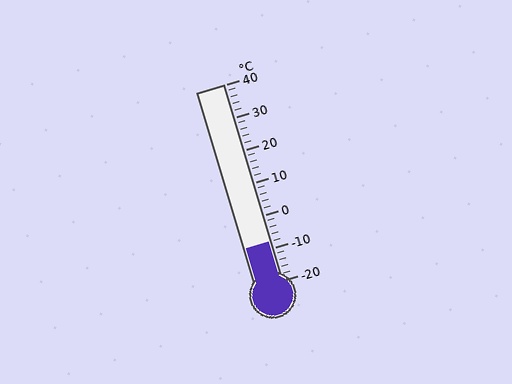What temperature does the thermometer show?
The thermometer shows approximately -8°C.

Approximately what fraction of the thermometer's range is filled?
The thermometer is filled to approximately 20% of its range.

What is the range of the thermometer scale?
The thermometer scale ranges from -20°C to 40°C.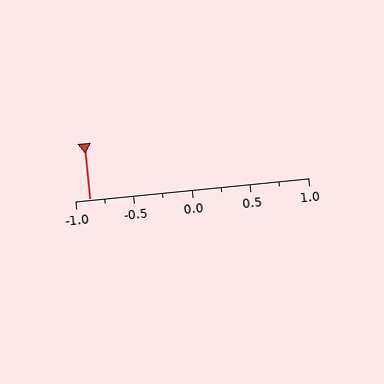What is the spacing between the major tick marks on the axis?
The major ticks are spaced 0.5 apart.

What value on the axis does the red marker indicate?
The marker indicates approximately -0.88.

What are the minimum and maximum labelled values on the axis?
The axis runs from -1.0 to 1.0.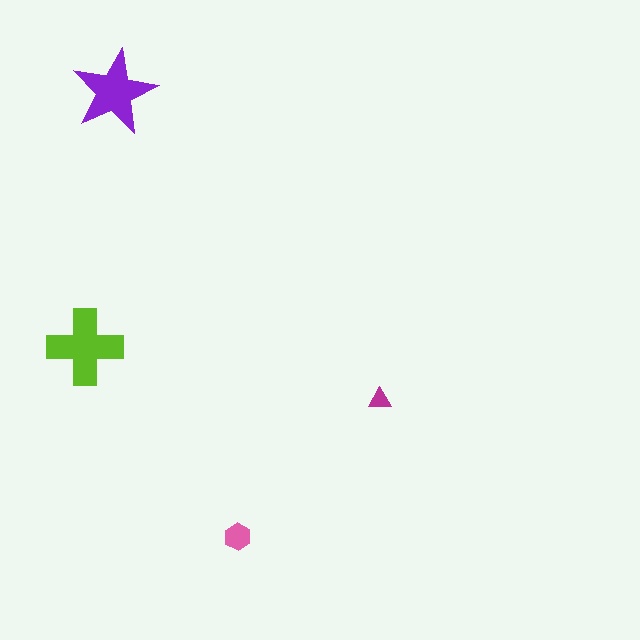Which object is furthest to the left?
The lime cross is leftmost.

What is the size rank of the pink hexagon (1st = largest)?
3rd.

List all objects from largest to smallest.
The lime cross, the purple star, the pink hexagon, the magenta triangle.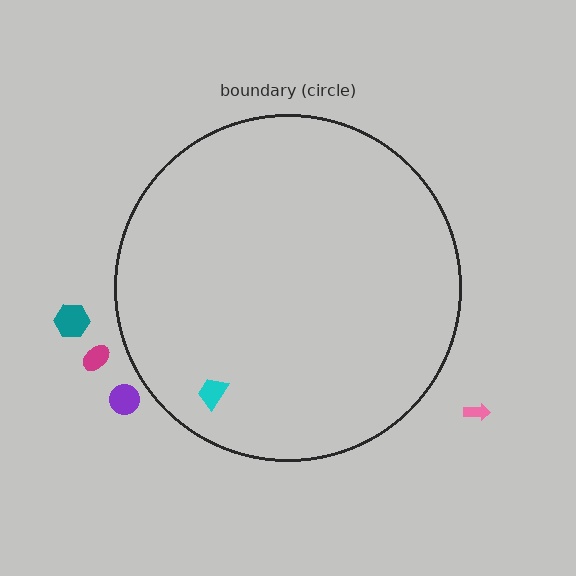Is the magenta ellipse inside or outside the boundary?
Outside.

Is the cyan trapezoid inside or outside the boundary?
Inside.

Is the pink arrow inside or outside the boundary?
Outside.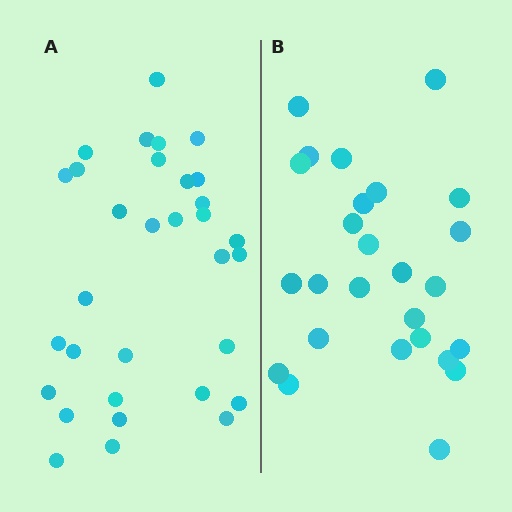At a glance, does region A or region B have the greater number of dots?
Region A (the left region) has more dots.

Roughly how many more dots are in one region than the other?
Region A has about 6 more dots than region B.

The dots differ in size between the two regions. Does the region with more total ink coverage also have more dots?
No. Region B has more total ink coverage because its dots are larger, but region A actually contains more individual dots. Total area can be misleading — the number of items is what matters here.